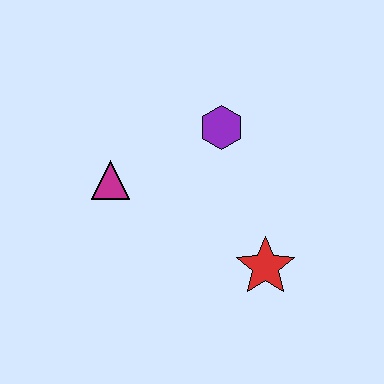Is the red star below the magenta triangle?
Yes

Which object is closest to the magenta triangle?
The purple hexagon is closest to the magenta triangle.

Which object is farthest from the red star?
The magenta triangle is farthest from the red star.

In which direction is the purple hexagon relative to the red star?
The purple hexagon is above the red star.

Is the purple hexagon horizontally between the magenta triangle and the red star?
Yes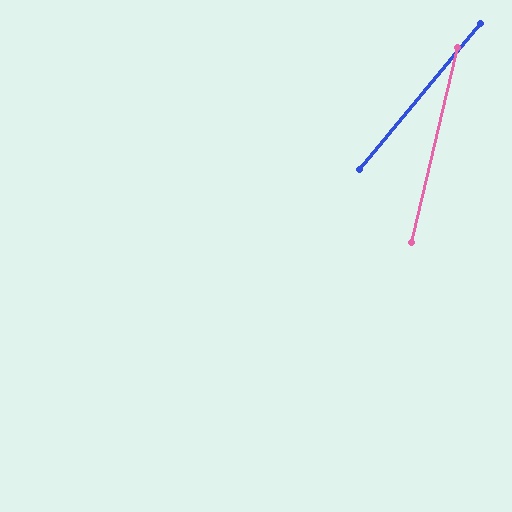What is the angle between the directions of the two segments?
Approximately 26 degrees.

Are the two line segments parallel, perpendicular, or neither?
Neither parallel nor perpendicular — they differ by about 26°.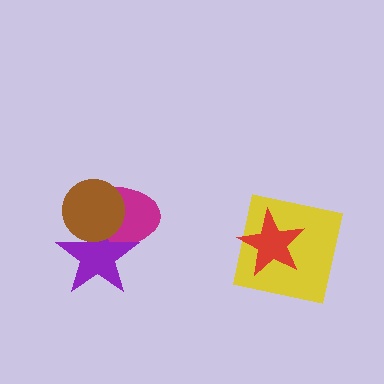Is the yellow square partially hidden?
Yes, it is partially covered by another shape.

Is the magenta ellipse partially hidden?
Yes, it is partially covered by another shape.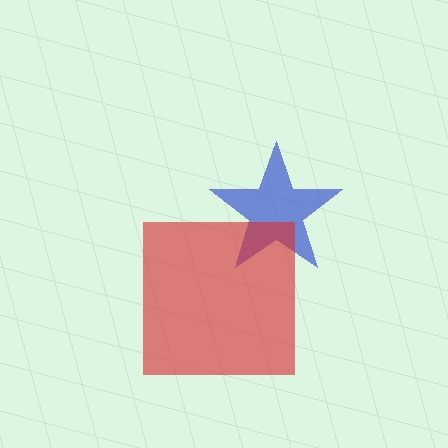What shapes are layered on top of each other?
The layered shapes are: a blue star, a red square.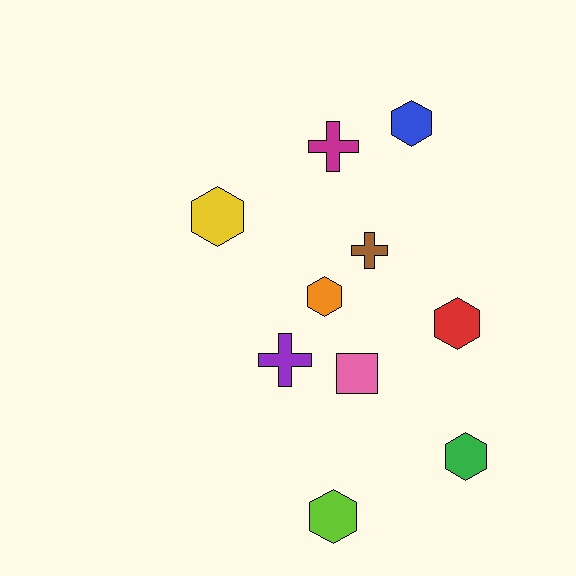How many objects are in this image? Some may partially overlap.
There are 10 objects.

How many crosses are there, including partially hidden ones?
There are 3 crosses.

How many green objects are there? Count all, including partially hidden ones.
There is 1 green object.